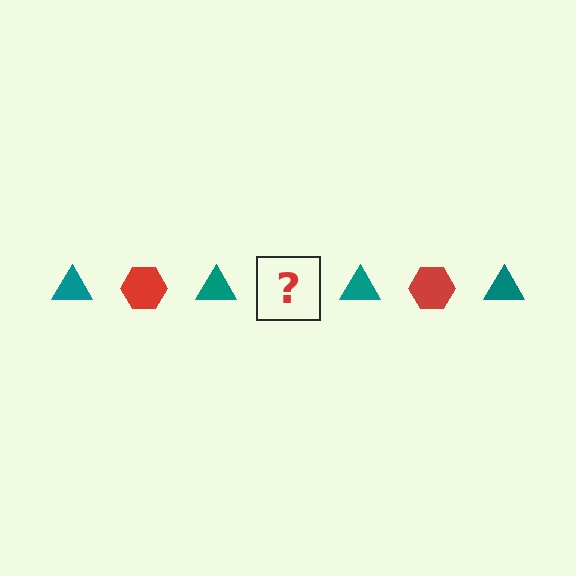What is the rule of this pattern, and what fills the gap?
The rule is that the pattern alternates between teal triangle and red hexagon. The gap should be filled with a red hexagon.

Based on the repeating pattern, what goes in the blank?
The blank should be a red hexagon.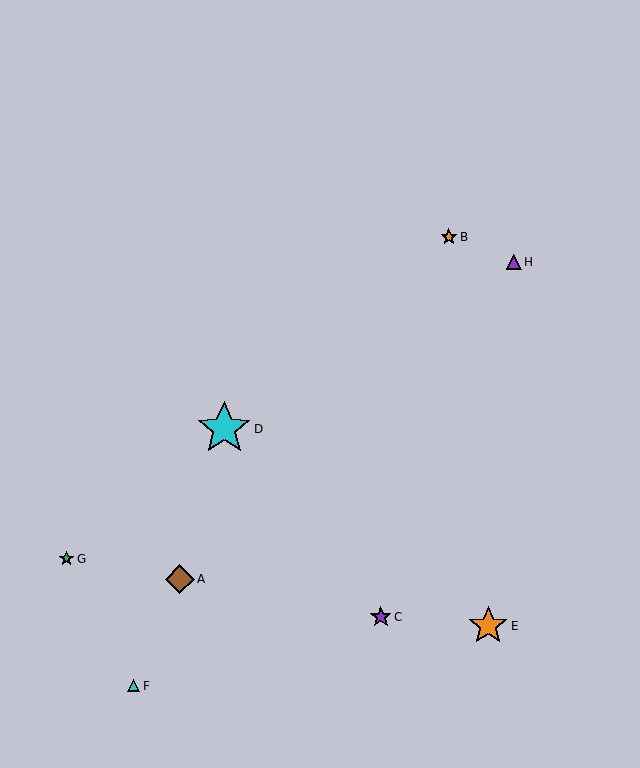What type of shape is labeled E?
Shape E is an orange star.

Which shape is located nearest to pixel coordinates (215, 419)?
The cyan star (labeled D) at (224, 429) is nearest to that location.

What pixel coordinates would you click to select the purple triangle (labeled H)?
Click at (514, 262) to select the purple triangle H.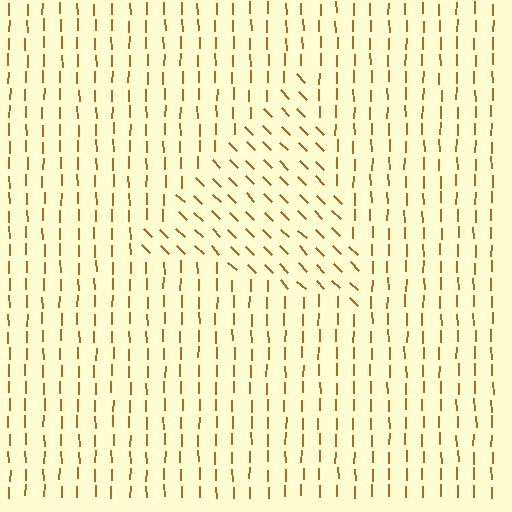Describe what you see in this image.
The image is filled with small brown line segments. A triangle region in the image has lines oriented differently from the surrounding lines, creating a visible texture boundary.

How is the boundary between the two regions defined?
The boundary is defined purely by a change in line orientation (approximately 45 degrees difference). All lines are the same color and thickness.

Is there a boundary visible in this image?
Yes, there is a texture boundary formed by a change in line orientation.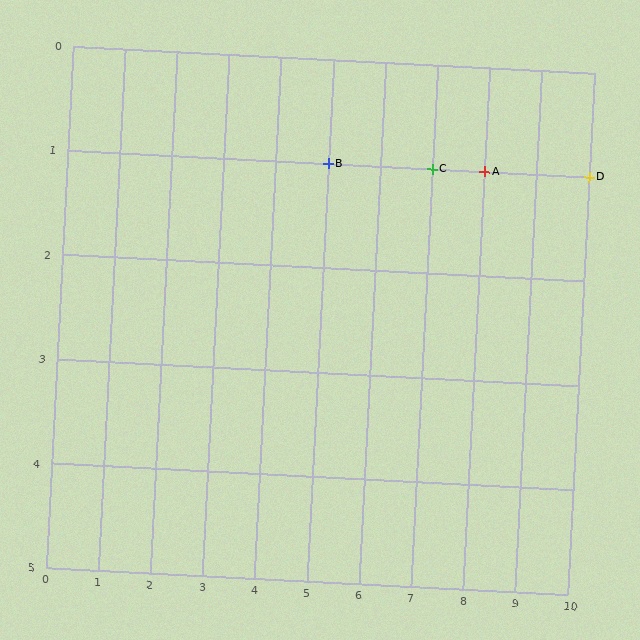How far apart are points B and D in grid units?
Points B and D are 5 columns apart.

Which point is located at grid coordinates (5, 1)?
Point B is at (5, 1).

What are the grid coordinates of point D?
Point D is at grid coordinates (10, 1).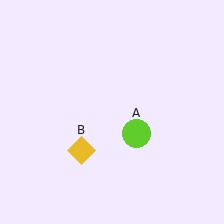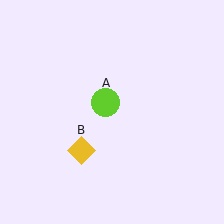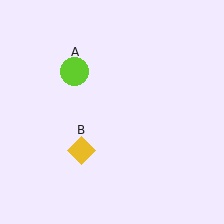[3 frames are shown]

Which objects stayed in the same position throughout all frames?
Yellow diamond (object B) remained stationary.